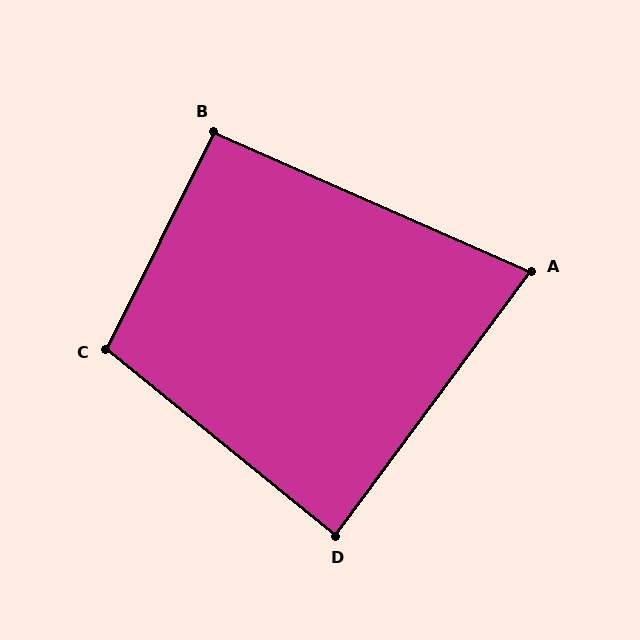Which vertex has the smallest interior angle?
A, at approximately 77 degrees.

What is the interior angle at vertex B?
Approximately 93 degrees (approximately right).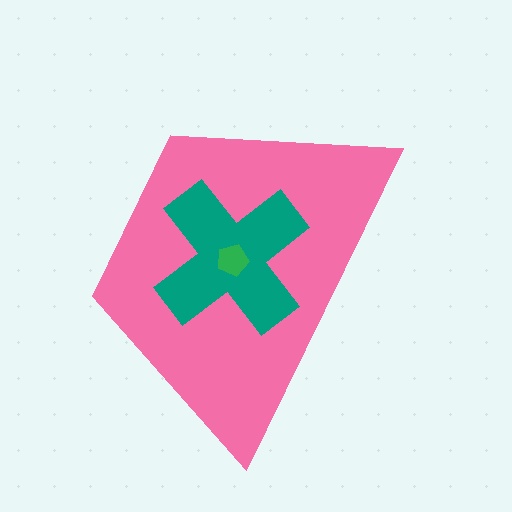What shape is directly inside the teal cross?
The green pentagon.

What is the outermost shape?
The pink trapezoid.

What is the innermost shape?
The green pentagon.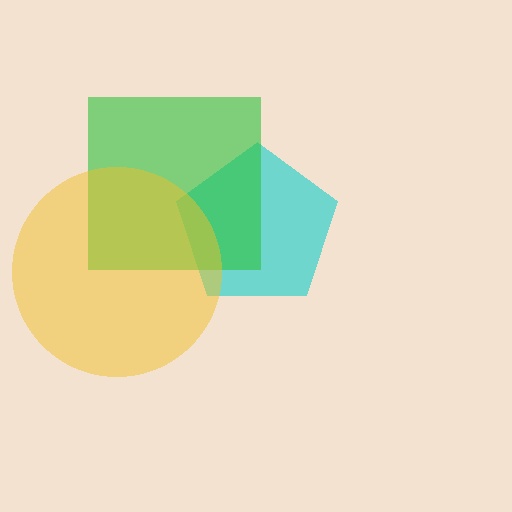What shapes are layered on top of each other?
The layered shapes are: a cyan pentagon, a green square, a yellow circle.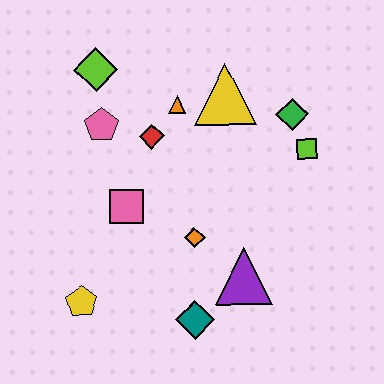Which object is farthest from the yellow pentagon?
The green diamond is farthest from the yellow pentagon.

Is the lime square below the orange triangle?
Yes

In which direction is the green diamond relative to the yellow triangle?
The green diamond is to the right of the yellow triangle.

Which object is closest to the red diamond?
The orange triangle is closest to the red diamond.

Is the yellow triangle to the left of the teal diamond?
No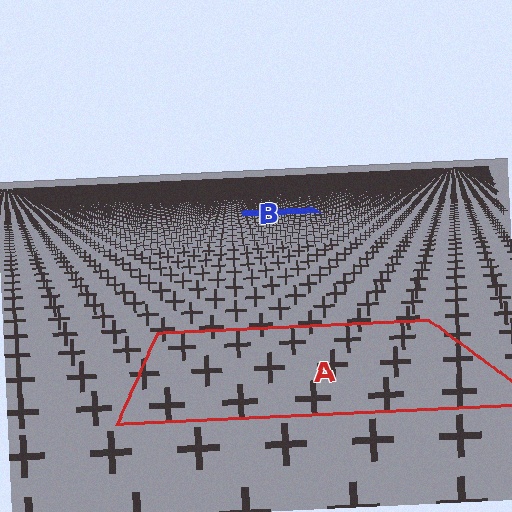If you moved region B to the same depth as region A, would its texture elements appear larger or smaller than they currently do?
They would appear larger. At a closer depth, the same texture elements are projected at a bigger on-screen size.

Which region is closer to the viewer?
Region A is closer. The texture elements there are larger and more spread out.